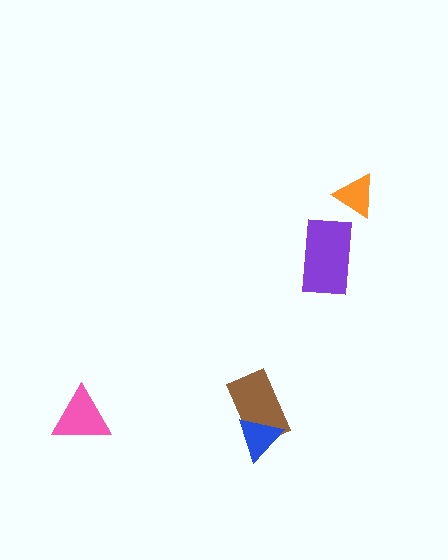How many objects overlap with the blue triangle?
1 object overlaps with the blue triangle.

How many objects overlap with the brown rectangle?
1 object overlaps with the brown rectangle.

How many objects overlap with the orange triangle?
0 objects overlap with the orange triangle.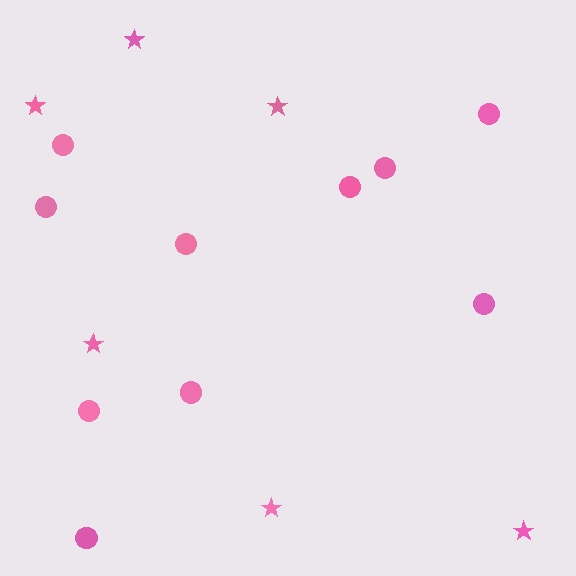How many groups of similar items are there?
There are 2 groups: one group of circles (10) and one group of stars (6).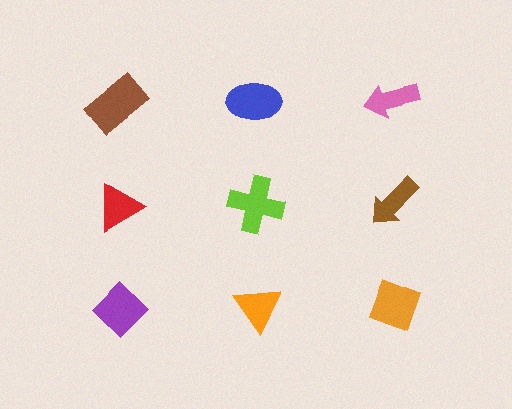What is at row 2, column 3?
A brown arrow.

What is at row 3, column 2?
An orange triangle.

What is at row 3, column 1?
A purple diamond.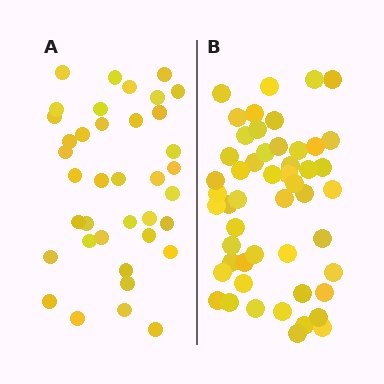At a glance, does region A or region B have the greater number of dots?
Region B (the right region) has more dots.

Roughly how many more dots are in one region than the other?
Region B has approximately 15 more dots than region A.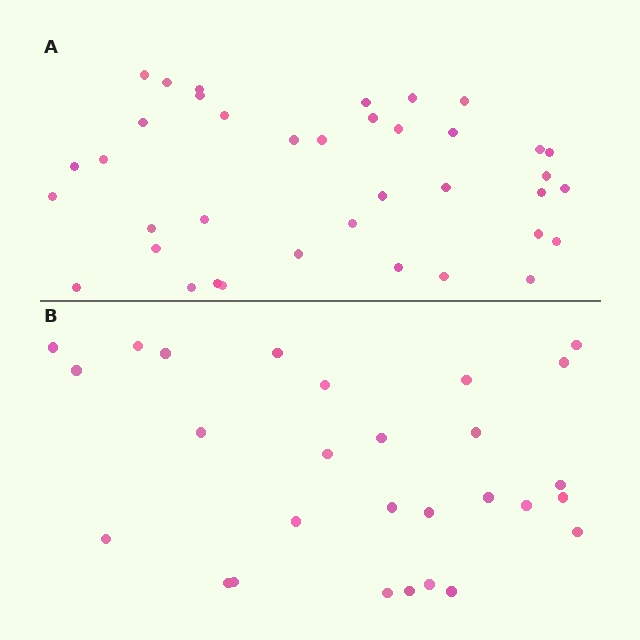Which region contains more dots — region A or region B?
Region A (the top region) has more dots.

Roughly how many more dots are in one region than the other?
Region A has roughly 10 or so more dots than region B.